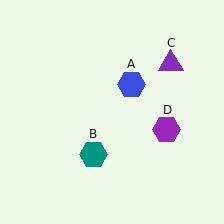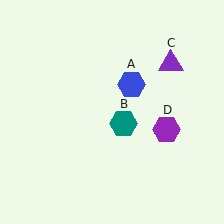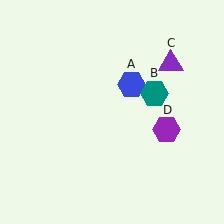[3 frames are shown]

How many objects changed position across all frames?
1 object changed position: teal hexagon (object B).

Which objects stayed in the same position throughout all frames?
Blue hexagon (object A) and purple triangle (object C) and purple hexagon (object D) remained stationary.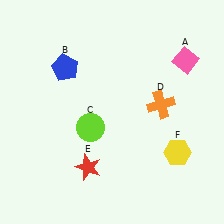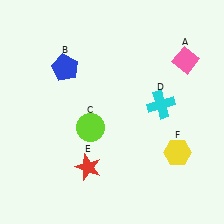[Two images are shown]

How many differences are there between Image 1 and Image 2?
There is 1 difference between the two images.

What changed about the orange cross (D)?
In Image 1, D is orange. In Image 2, it changed to cyan.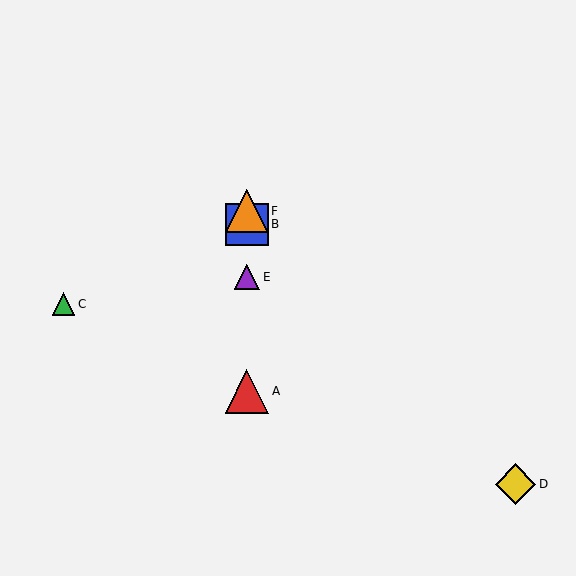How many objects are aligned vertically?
4 objects (A, B, E, F) are aligned vertically.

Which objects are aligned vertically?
Objects A, B, E, F are aligned vertically.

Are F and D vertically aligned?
No, F is at x≈247 and D is at x≈516.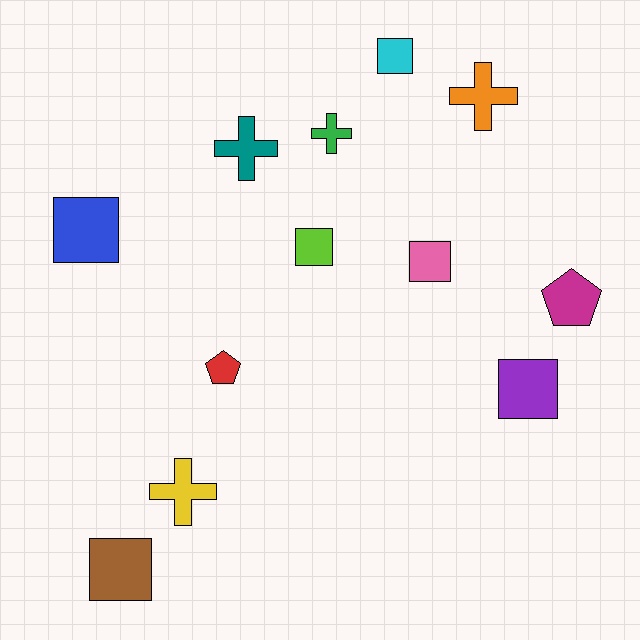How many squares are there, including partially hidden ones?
There are 6 squares.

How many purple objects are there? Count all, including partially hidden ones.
There is 1 purple object.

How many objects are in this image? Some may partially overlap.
There are 12 objects.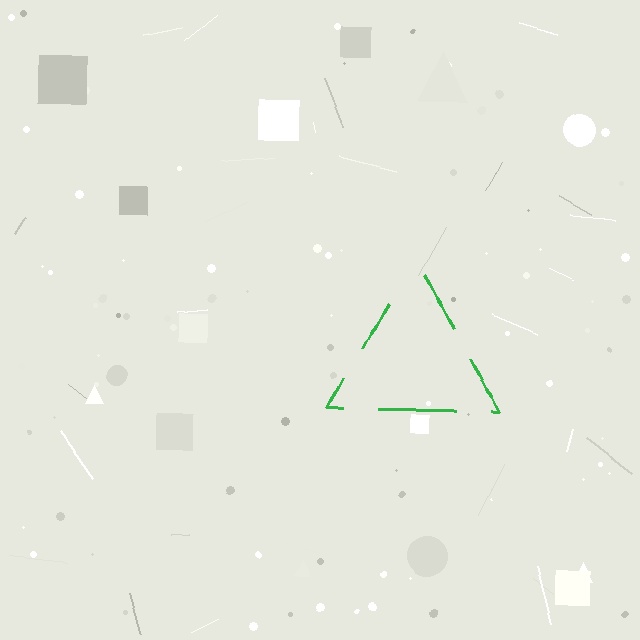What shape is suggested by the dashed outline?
The dashed outline suggests a triangle.